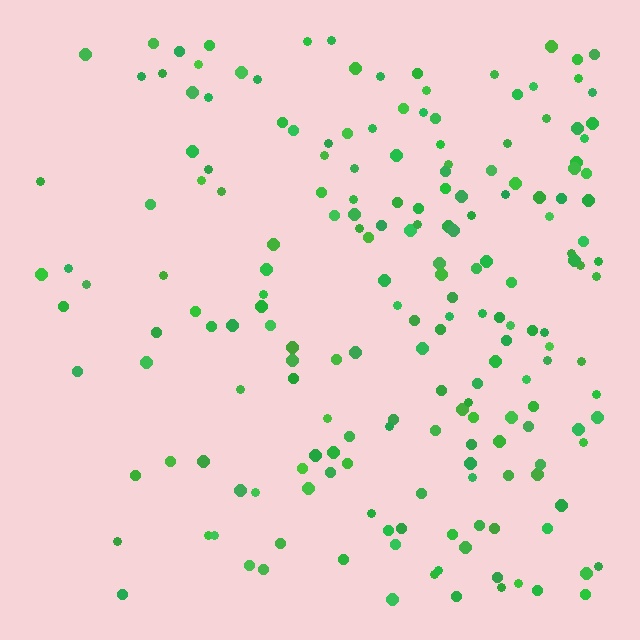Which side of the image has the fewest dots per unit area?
The left.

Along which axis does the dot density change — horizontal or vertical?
Horizontal.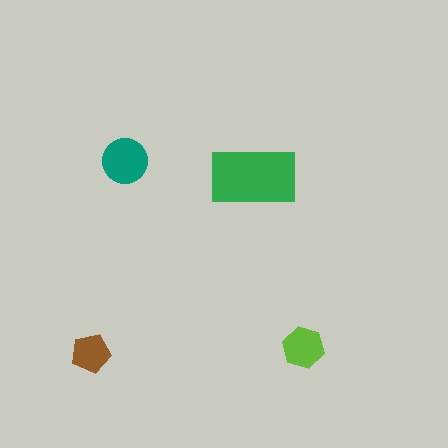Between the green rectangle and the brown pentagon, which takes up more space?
The green rectangle.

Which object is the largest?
The green rectangle.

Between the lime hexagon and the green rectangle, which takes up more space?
The green rectangle.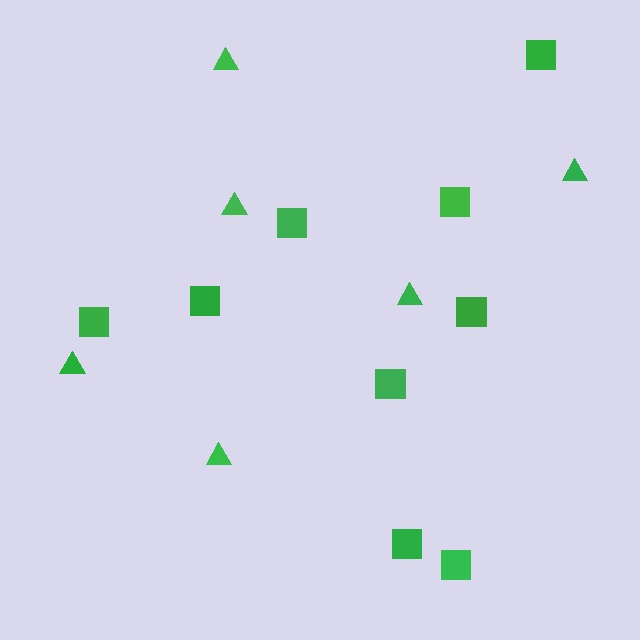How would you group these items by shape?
There are 2 groups: one group of triangles (6) and one group of squares (9).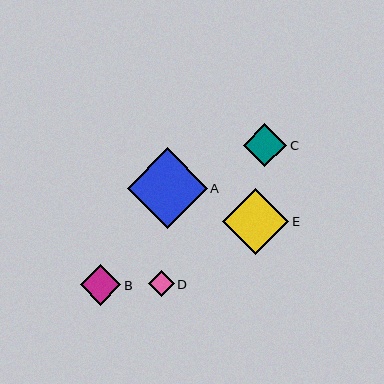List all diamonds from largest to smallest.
From largest to smallest: A, E, C, B, D.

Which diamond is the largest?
Diamond A is the largest with a size of approximately 80 pixels.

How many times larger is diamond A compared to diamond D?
Diamond A is approximately 3.1 times the size of diamond D.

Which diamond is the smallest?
Diamond D is the smallest with a size of approximately 26 pixels.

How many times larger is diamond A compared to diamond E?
Diamond A is approximately 1.2 times the size of diamond E.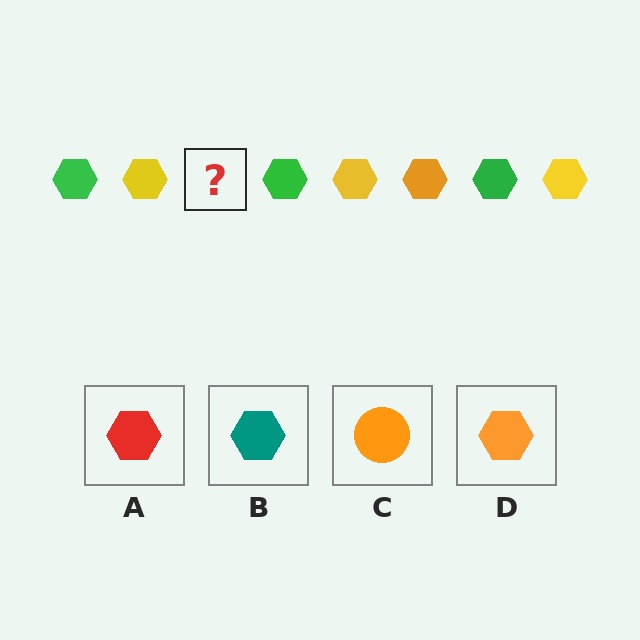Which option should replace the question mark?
Option D.